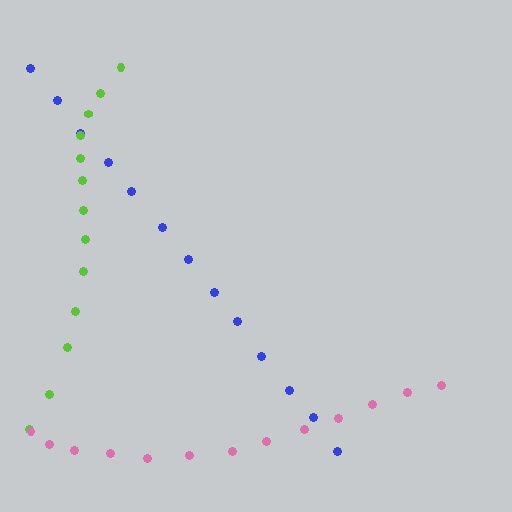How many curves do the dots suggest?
There are 3 distinct paths.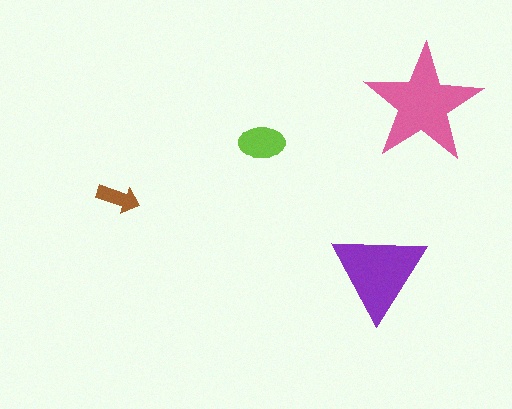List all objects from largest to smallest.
The pink star, the purple triangle, the lime ellipse, the brown arrow.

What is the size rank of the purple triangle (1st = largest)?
2nd.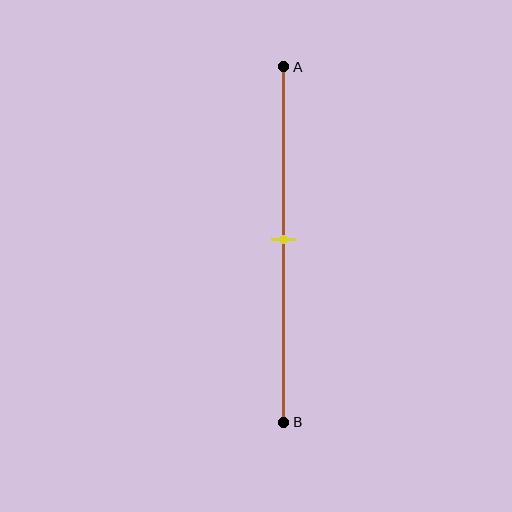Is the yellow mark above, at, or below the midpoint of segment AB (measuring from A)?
The yellow mark is approximately at the midpoint of segment AB.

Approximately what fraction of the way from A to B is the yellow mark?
The yellow mark is approximately 50% of the way from A to B.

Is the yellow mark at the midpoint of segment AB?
Yes, the mark is approximately at the midpoint.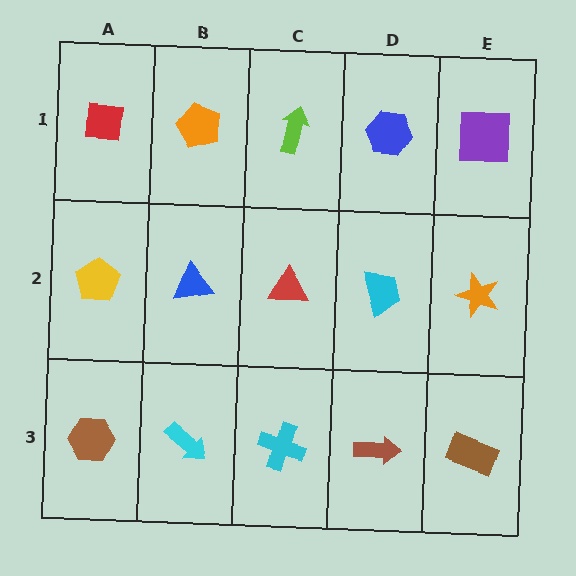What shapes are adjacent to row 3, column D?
A cyan trapezoid (row 2, column D), a cyan cross (row 3, column C), a brown rectangle (row 3, column E).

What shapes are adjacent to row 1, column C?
A red triangle (row 2, column C), an orange pentagon (row 1, column B), a blue hexagon (row 1, column D).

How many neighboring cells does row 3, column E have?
2.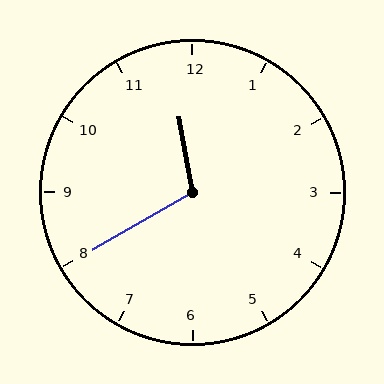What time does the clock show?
11:40.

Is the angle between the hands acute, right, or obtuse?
It is obtuse.